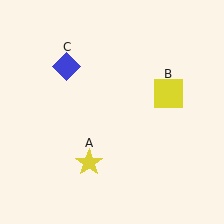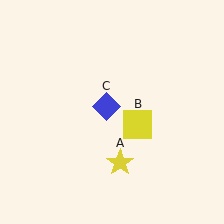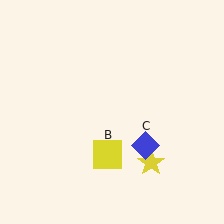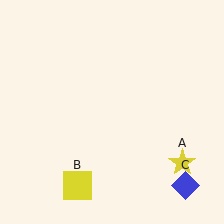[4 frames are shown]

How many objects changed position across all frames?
3 objects changed position: yellow star (object A), yellow square (object B), blue diamond (object C).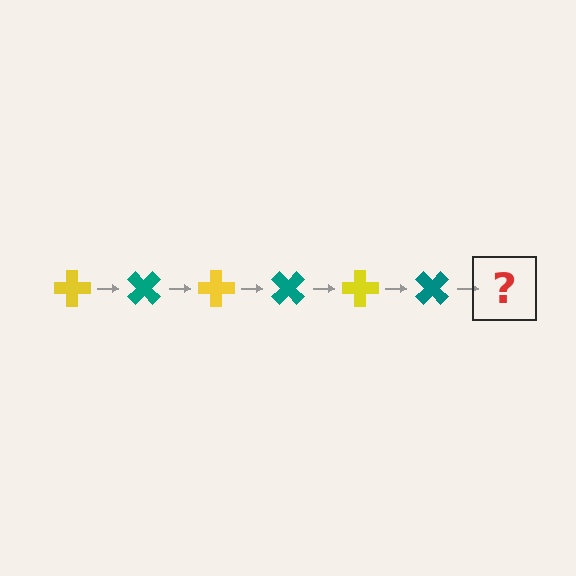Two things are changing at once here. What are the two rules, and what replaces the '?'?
The two rules are that it rotates 45 degrees each step and the color cycles through yellow and teal. The '?' should be a yellow cross, rotated 270 degrees from the start.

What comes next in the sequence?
The next element should be a yellow cross, rotated 270 degrees from the start.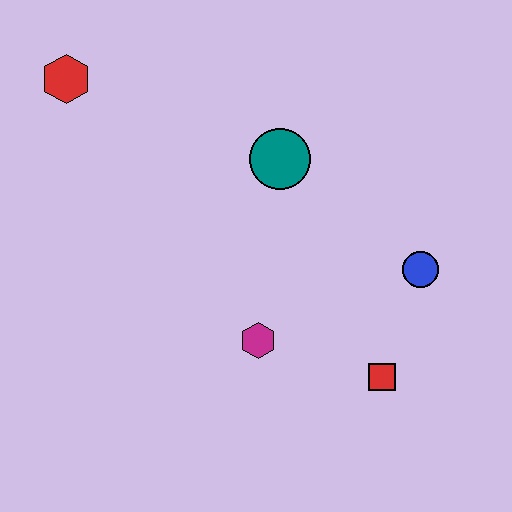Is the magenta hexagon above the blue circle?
No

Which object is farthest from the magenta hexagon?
The red hexagon is farthest from the magenta hexagon.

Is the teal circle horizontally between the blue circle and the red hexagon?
Yes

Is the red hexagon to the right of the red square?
No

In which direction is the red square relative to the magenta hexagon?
The red square is to the right of the magenta hexagon.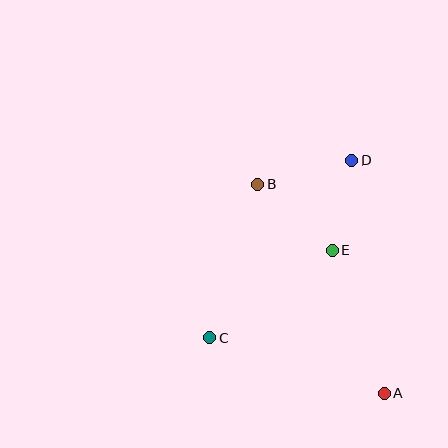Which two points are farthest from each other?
Points A and B are farthest from each other.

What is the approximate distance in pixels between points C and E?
The distance between C and E is approximately 150 pixels.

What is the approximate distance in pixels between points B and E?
The distance between B and E is approximately 100 pixels.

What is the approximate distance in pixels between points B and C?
The distance between B and C is approximately 160 pixels.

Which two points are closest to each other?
Points D and E are closest to each other.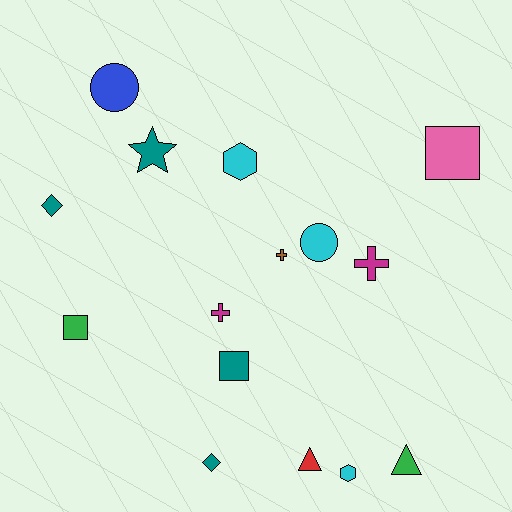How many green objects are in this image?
There are 2 green objects.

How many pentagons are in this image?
There are no pentagons.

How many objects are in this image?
There are 15 objects.